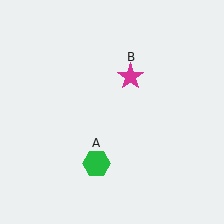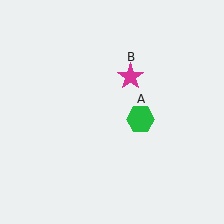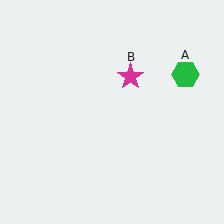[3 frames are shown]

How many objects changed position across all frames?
1 object changed position: green hexagon (object A).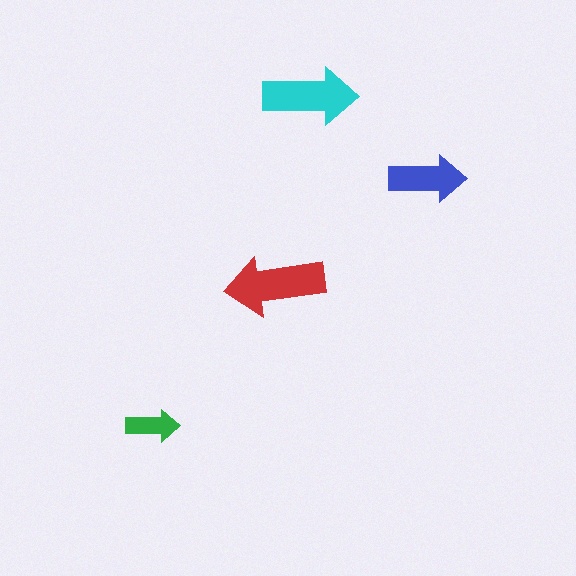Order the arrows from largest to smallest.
the red one, the cyan one, the blue one, the green one.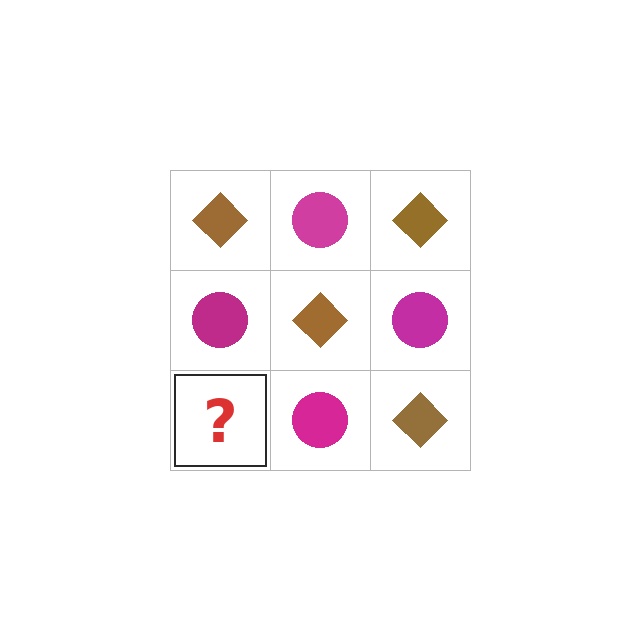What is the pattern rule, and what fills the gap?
The rule is that it alternates brown diamond and magenta circle in a checkerboard pattern. The gap should be filled with a brown diamond.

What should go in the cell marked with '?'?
The missing cell should contain a brown diamond.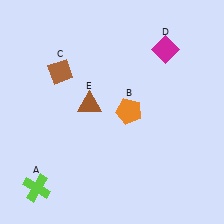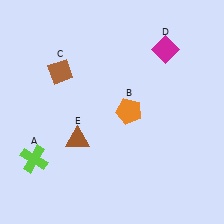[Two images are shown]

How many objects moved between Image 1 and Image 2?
2 objects moved between the two images.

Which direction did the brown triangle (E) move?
The brown triangle (E) moved down.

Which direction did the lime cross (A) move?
The lime cross (A) moved up.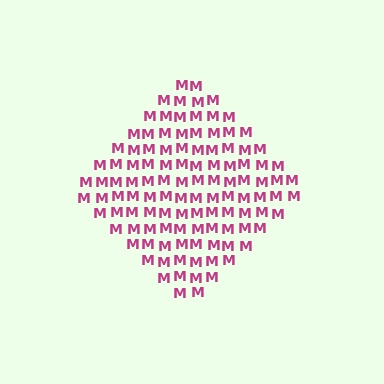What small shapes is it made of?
It is made of small letter M's.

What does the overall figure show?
The overall figure shows a diamond.